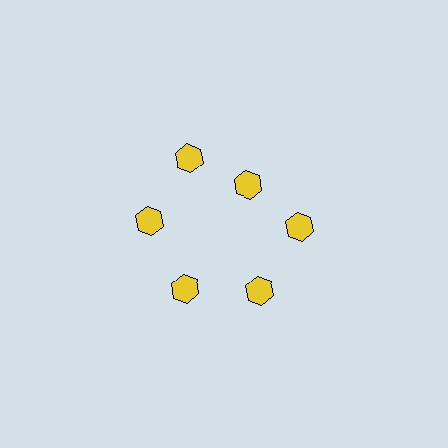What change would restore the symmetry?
The symmetry would be restored by moving it outward, back onto the ring so that all 6 hexagons sit at equal angles and equal distance from the center.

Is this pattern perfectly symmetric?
No. The 6 yellow hexagons are arranged in a ring, but one element near the 1 o'clock position is pulled inward toward the center, breaking the 6-fold rotational symmetry.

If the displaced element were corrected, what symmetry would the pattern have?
It would have 6-fold rotational symmetry — the pattern would map onto itself every 60 degrees.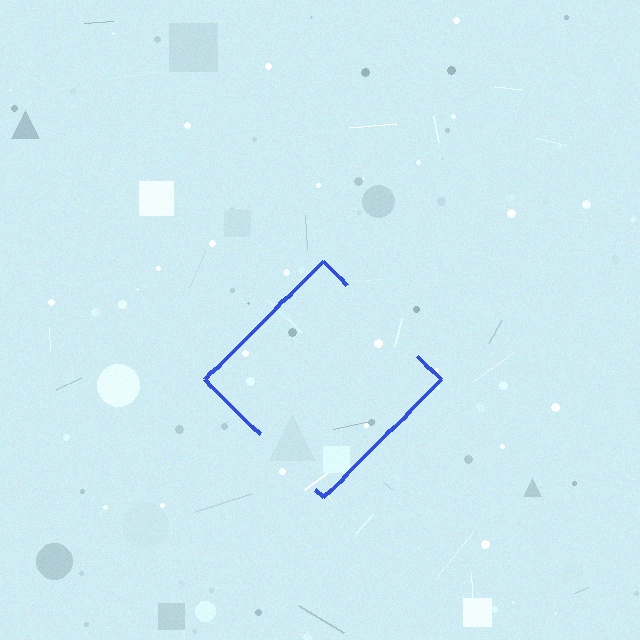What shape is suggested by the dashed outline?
The dashed outline suggests a diamond.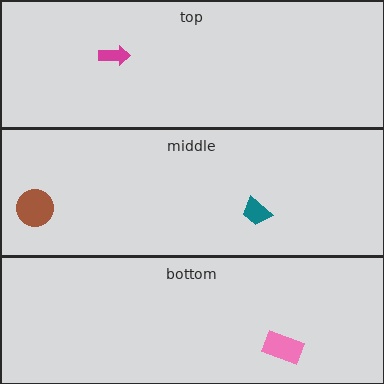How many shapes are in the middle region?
2.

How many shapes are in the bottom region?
1.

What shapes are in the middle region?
The teal trapezoid, the brown circle.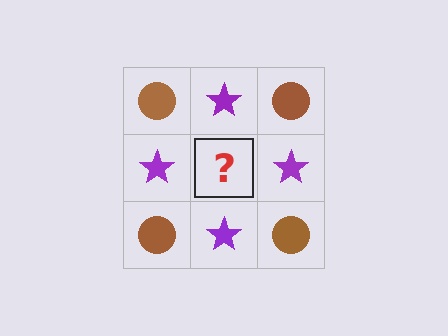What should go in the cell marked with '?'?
The missing cell should contain a brown circle.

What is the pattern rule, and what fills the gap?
The rule is that it alternates brown circle and purple star in a checkerboard pattern. The gap should be filled with a brown circle.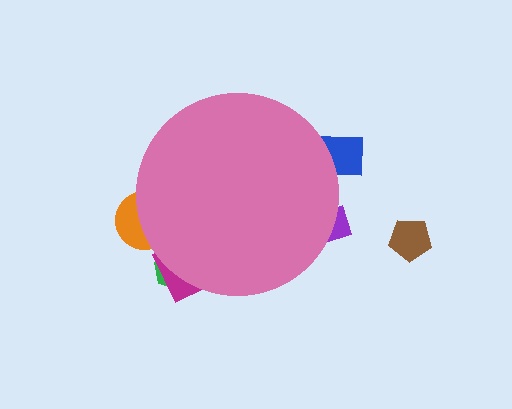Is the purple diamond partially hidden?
Yes, the purple diamond is partially hidden behind the pink circle.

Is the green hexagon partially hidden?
Yes, the green hexagon is partially hidden behind the pink circle.